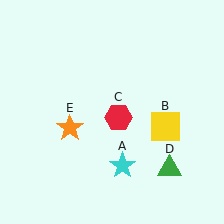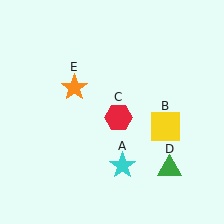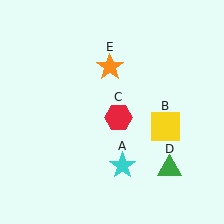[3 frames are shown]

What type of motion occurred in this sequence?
The orange star (object E) rotated clockwise around the center of the scene.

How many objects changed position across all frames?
1 object changed position: orange star (object E).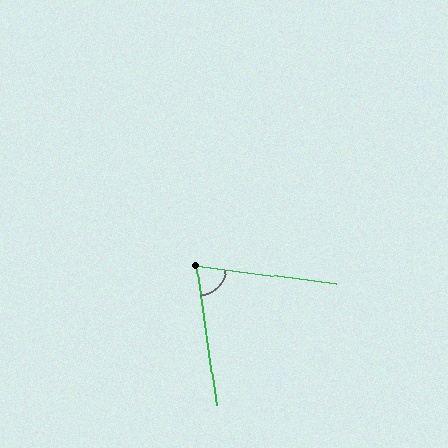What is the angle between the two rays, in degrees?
Approximately 75 degrees.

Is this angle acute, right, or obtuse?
It is acute.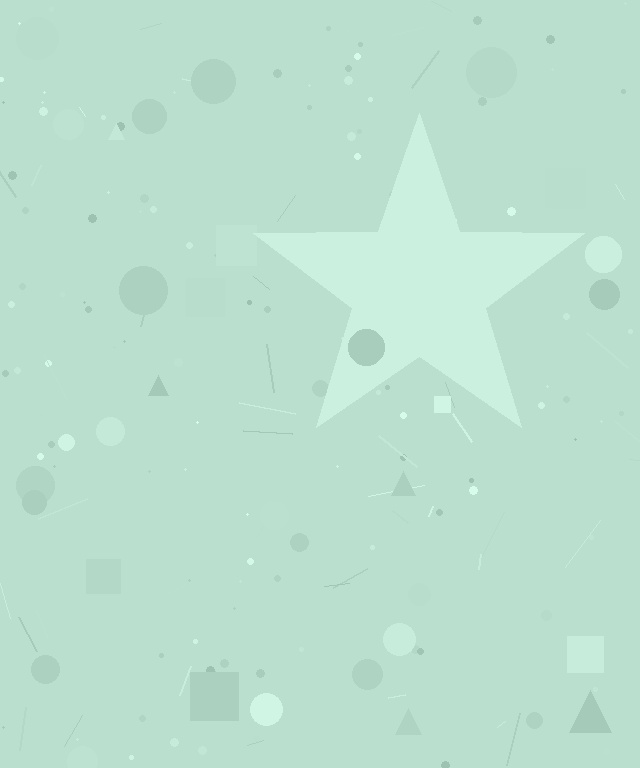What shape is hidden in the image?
A star is hidden in the image.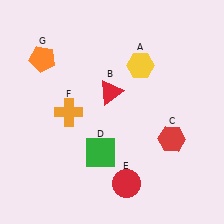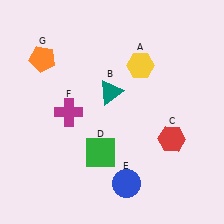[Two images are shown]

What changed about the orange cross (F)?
In Image 1, F is orange. In Image 2, it changed to magenta.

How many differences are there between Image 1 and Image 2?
There are 3 differences between the two images.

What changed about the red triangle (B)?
In Image 1, B is red. In Image 2, it changed to teal.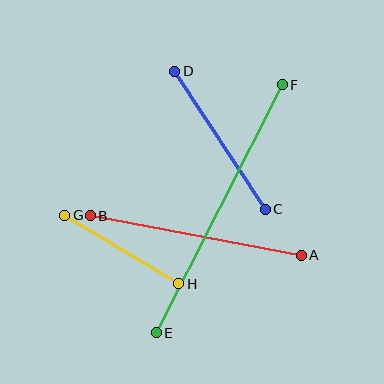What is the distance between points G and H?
The distance is approximately 133 pixels.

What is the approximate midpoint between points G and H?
The midpoint is at approximately (122, 250) pixels.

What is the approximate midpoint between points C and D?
The midpoint is at approximately (220, 140) pixels.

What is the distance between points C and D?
The distance is approximately 165 pixels.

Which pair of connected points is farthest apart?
Points E and F are farthest apart.